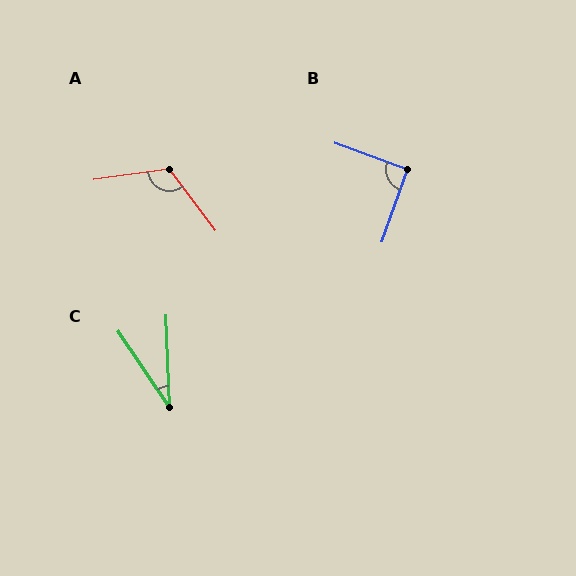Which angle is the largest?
A, at approximately 119 degrees.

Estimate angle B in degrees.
Approximately 90 degrees.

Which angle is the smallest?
C, at approximately 32 degrees.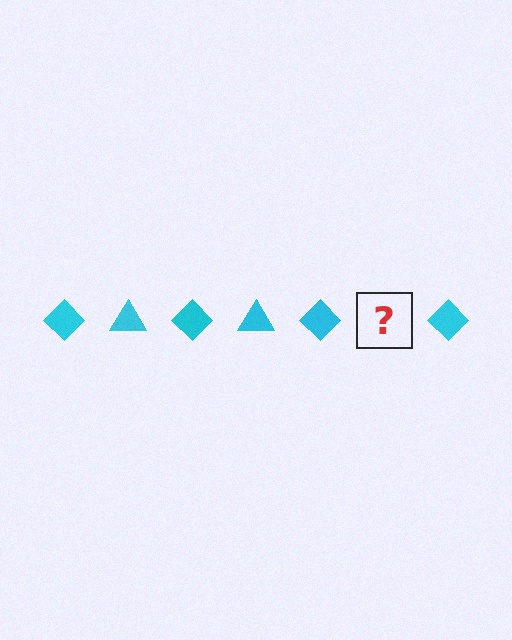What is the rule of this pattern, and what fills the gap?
The rule is that the pattern cycles through diamond, triangle shapes in cyan. The gap should be filled with a cyan triangle.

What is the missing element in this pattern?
The missing element is a cyan triangle.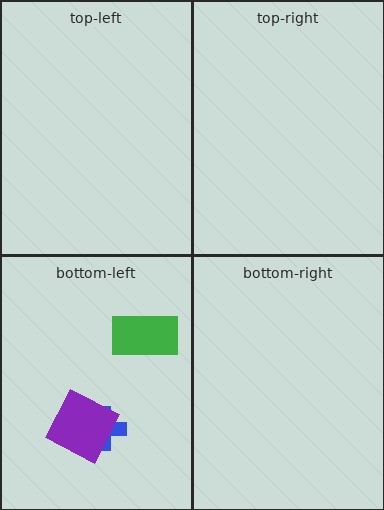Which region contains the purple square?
The bottom-left region.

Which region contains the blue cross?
The bottom-left region.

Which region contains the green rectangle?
The bottom-left region.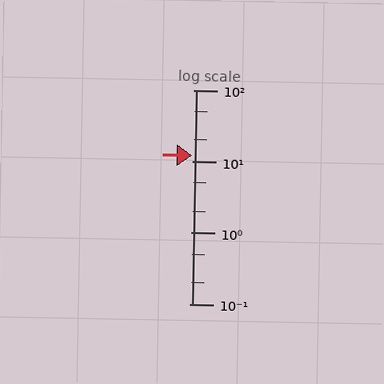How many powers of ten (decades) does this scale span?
The scale spans 3 decades, from 0.1 to 100.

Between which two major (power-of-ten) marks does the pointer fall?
The pointer is between 10 and 100.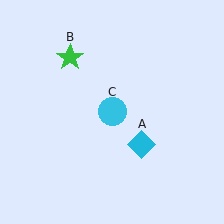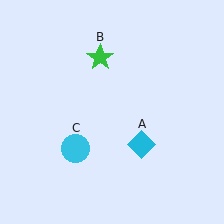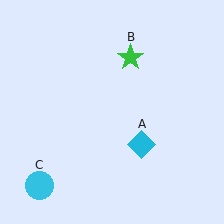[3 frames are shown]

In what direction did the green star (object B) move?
The green star (object B) moved right.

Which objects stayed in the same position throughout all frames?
Cyan diamond (object A) remained stationary.